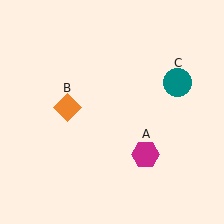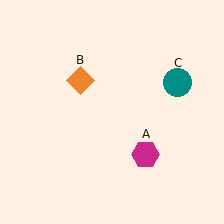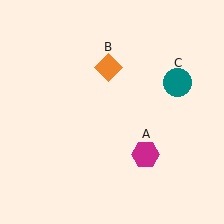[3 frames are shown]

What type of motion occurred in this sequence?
The orange diamond (object B) rotated clockwise around the center of the scene.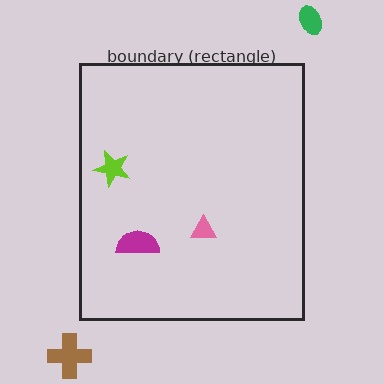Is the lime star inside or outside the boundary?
Inside.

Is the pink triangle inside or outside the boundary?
Inside.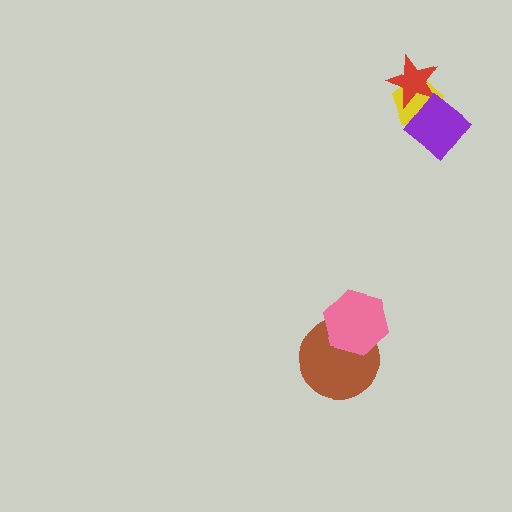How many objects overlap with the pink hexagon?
1 object overlaps with the pink hexagon.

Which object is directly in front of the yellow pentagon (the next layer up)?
The red star is directly in front of the yellow pentagon.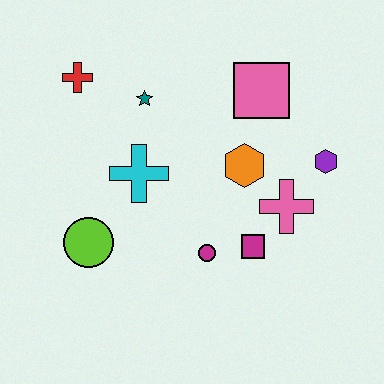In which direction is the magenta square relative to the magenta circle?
The magenta square is to the right of the magenta circle.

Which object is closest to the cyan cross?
The teal star is closest to the cyan cross.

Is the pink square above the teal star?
Yes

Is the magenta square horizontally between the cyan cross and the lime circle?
No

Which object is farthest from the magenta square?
The red cross is farthest from the magenta square.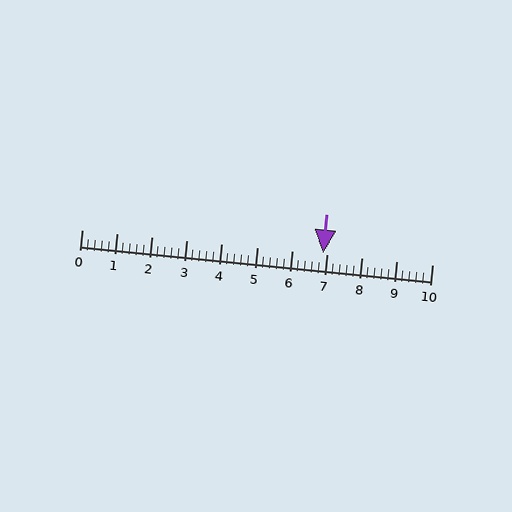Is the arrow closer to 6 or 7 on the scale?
The arrow is closer to 7.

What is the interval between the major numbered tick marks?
The major tick marks are spaced 1 units apart.